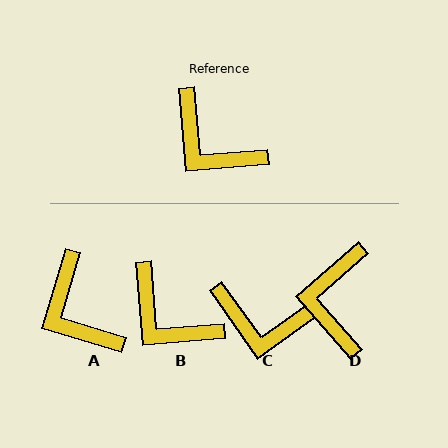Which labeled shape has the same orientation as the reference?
B.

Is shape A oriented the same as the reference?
No, it is off by about 21 degrees.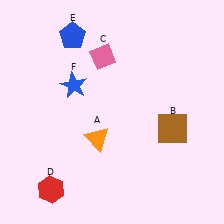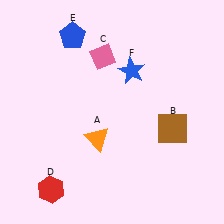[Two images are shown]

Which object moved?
The blue star (F) moved right.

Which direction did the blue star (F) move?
The blue star (F) moved right.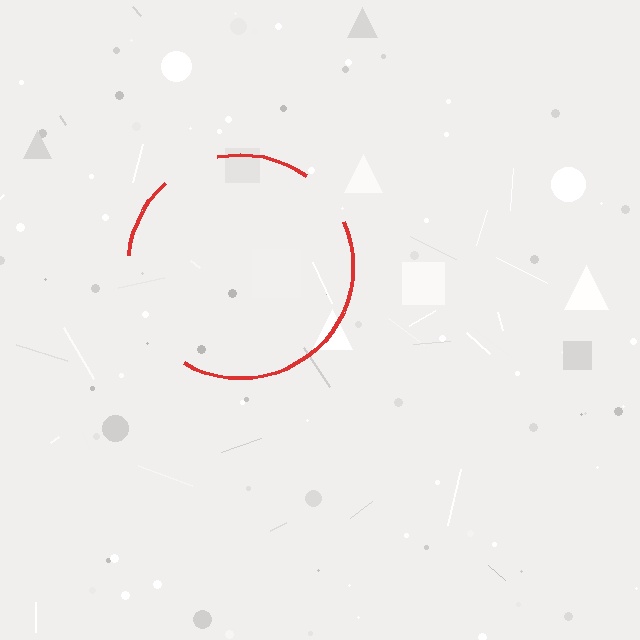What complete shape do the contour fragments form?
The contour fragments form a circle.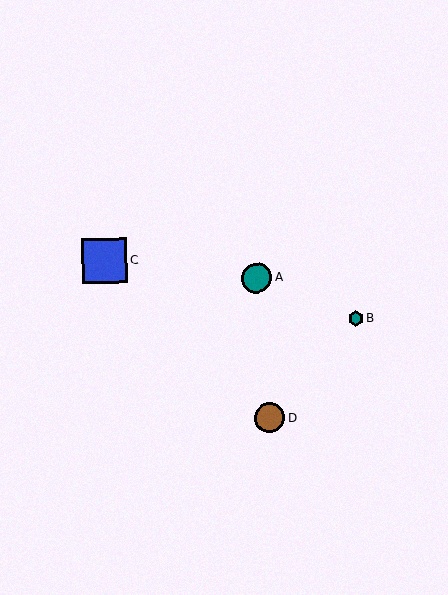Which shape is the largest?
The blue square (labeled C) is the largest.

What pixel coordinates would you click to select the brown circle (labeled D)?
Click at (269, 418) to select the brown circle D.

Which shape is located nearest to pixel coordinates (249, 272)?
The teal circle (labeled A) at (256, 278) is nearest to that location.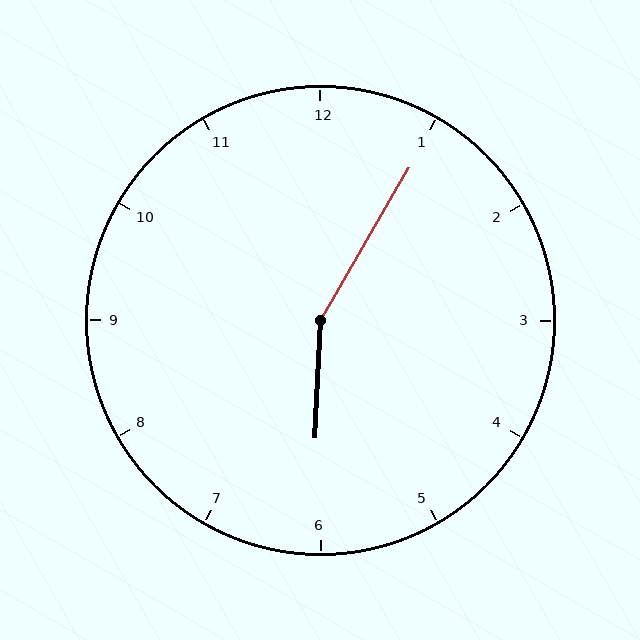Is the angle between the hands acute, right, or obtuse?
It is obtuse.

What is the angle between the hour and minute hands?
Approximately 152 degrees.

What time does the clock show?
6:05.